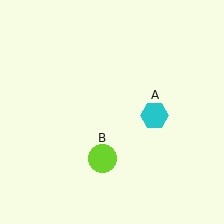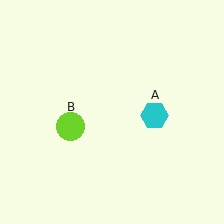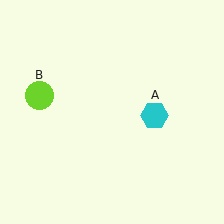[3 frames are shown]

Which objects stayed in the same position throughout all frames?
Cyan hexagon (object A) remained stationary.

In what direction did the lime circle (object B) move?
The lime circle (object B) moved up and to the left.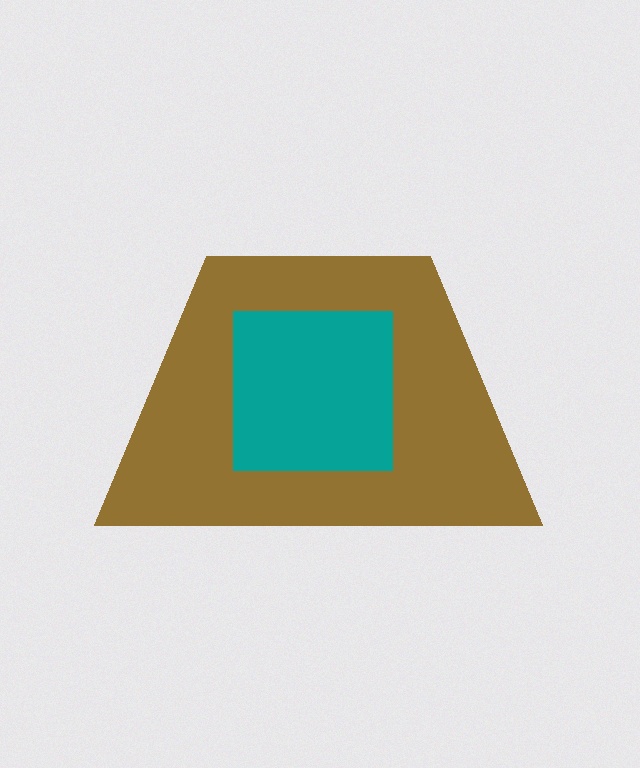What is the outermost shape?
The brown trapezoid.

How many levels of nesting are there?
2.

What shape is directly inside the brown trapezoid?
The teal square.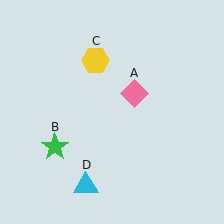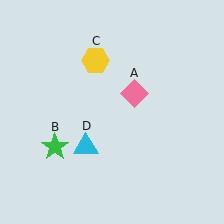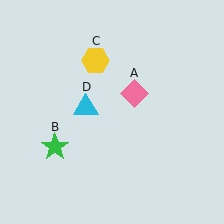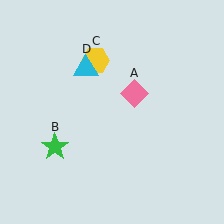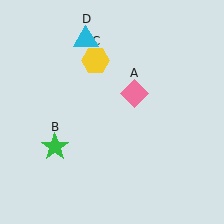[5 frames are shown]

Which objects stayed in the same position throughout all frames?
Pink diamond (object A) and green star (object B) and yellow hexagon (object C) remained stationary.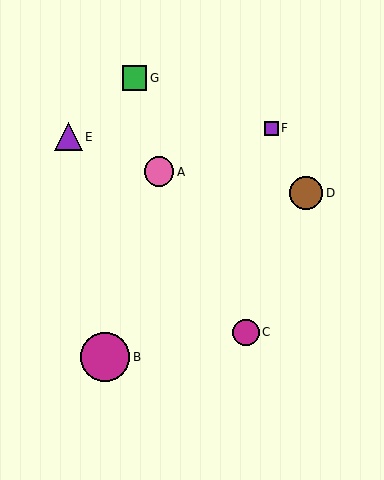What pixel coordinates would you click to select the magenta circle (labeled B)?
Click at (105, 357) to select the magenta circle B.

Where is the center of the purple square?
The center of the purple square is at (272, 128).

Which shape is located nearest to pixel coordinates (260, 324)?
The magenta circle (labeled C) at (246, 332) is nearest to that location.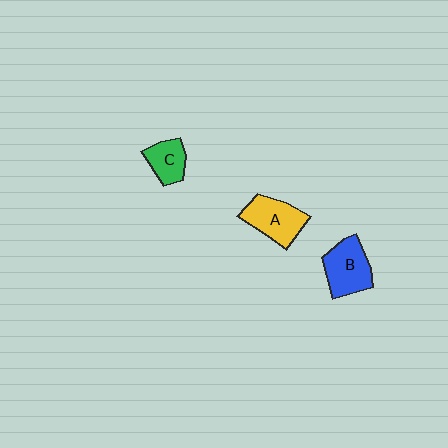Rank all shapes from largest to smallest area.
From largest to smallest: B (blue), A (yellow), C (green).